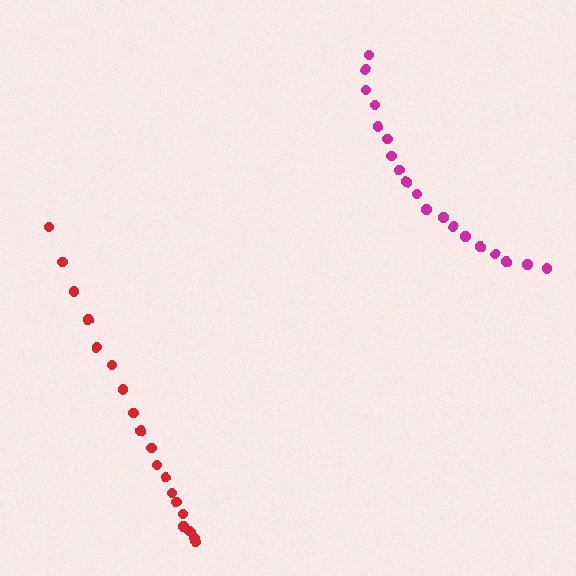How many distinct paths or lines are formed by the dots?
There are 2 distinct paths.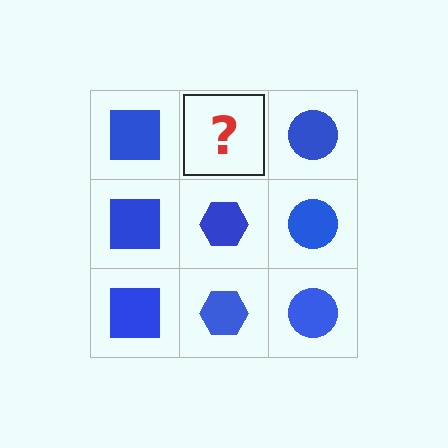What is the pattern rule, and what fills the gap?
The rule is that each column has a consistent shape. The gap should be filled with a blue hexagon.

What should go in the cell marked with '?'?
The missing cell should contain a blue hexagon.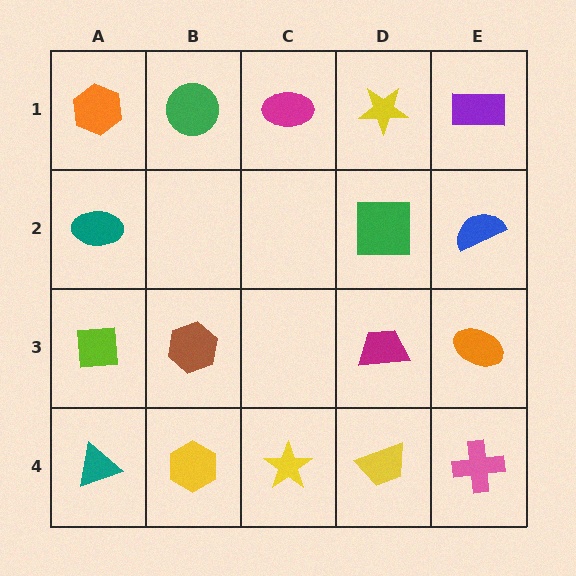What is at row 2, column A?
A teal ellipse.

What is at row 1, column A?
An orange hexagon.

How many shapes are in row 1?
5 shapes.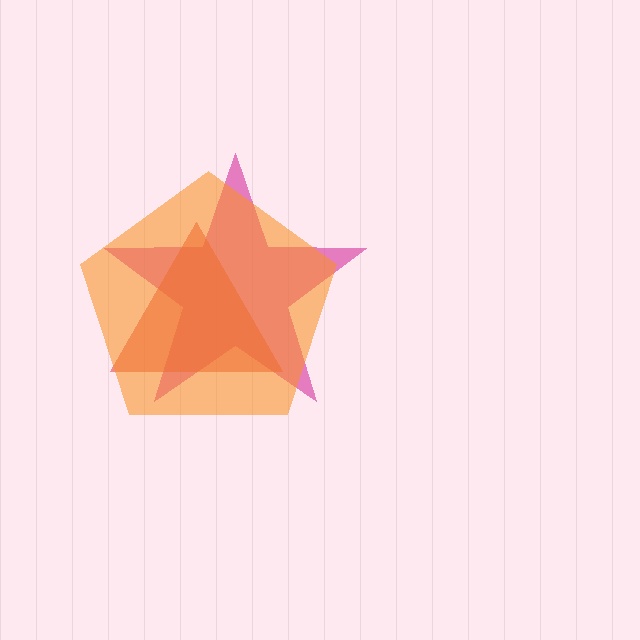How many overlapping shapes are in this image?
There are 3 overlapping shapes in the image.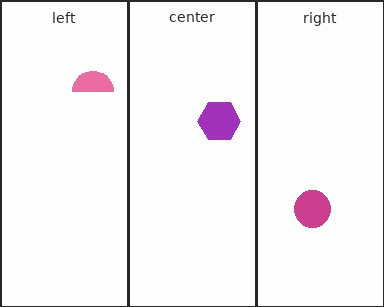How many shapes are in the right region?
1.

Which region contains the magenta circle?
The right region.